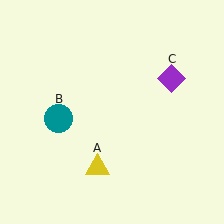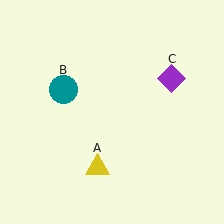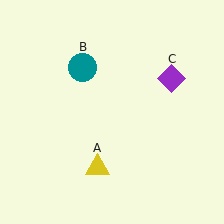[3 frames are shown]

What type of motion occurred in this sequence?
The teal circle (object B) rotated clockwise around the center of the scene.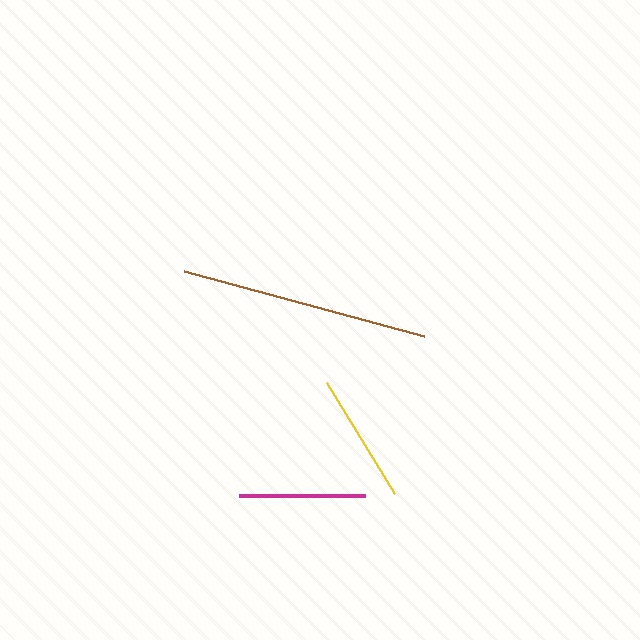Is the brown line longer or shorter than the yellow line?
The brown line is longer than the yellow line.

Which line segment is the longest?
The brown line is the longest at approximately 249 pixels.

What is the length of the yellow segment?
The yellow segment is approximately 130 pixels long.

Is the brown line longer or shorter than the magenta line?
The brown line is longer than the magenta line.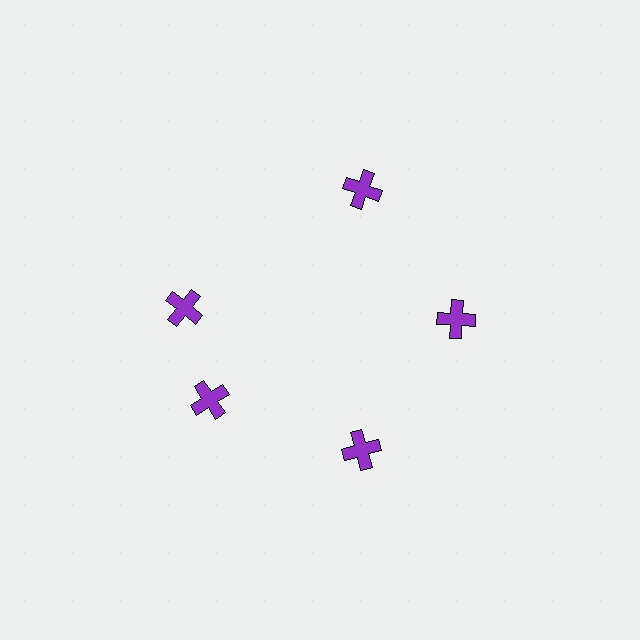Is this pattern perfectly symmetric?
No. The 5 purple crosses are arranged in a ring, but one element near the 10 o'clock position is rotated out of alignment along the ring, breaking the 5-fold rotational symmetry.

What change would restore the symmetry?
The symmetry would be restored by rotating it back into even spacing with its neighbors so that all 5 crosses sit at equal angles and equal distance from the center.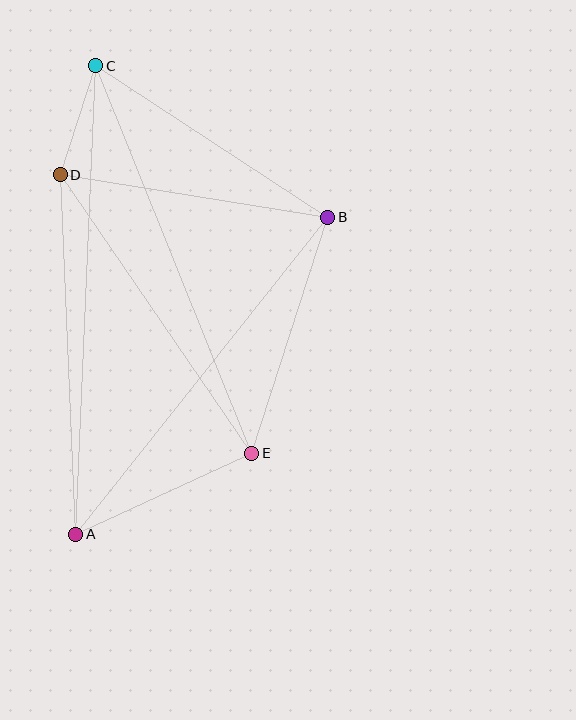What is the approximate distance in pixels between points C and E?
The distance between C and E is approximately 418 pixels.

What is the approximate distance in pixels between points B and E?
The distance between B and E is approximately 248 pixels.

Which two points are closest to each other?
Points C and D are closest to each other.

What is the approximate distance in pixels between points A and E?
The distance between A and E is approximately 194 pixels.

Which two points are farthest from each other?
Points A and C are farthest from each other.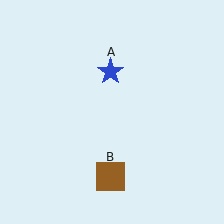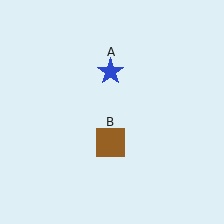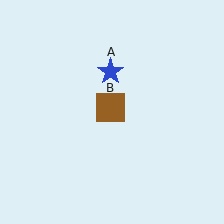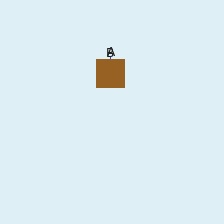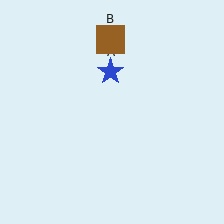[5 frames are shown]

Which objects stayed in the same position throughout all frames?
Blue star (object A) remained stationary.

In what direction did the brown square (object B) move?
The brown square (object B) moved up.